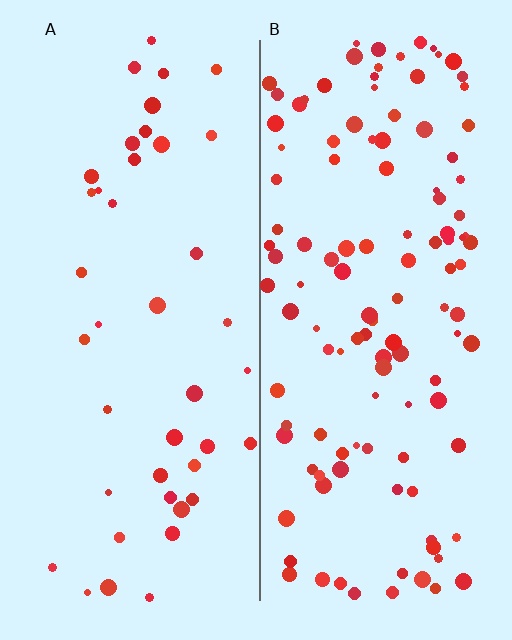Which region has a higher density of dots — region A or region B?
B (the right).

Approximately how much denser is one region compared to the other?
Approximately 2.9× — region B over region A.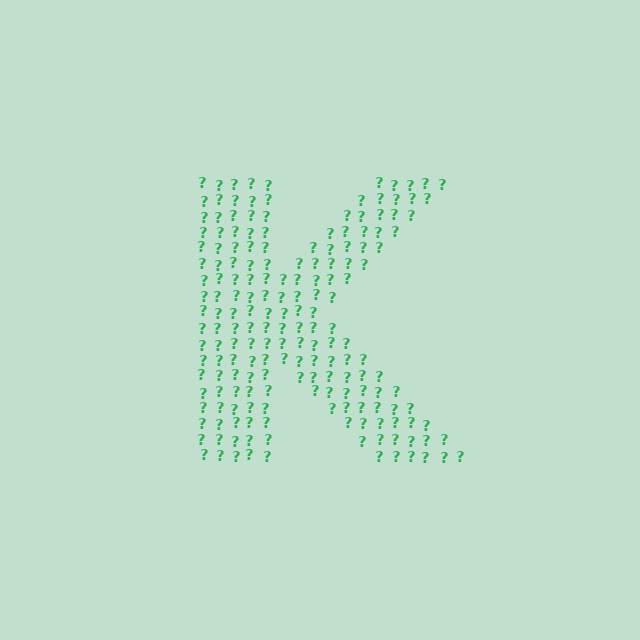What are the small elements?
The small elements are question marks.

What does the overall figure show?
The overall figure shows the letter K.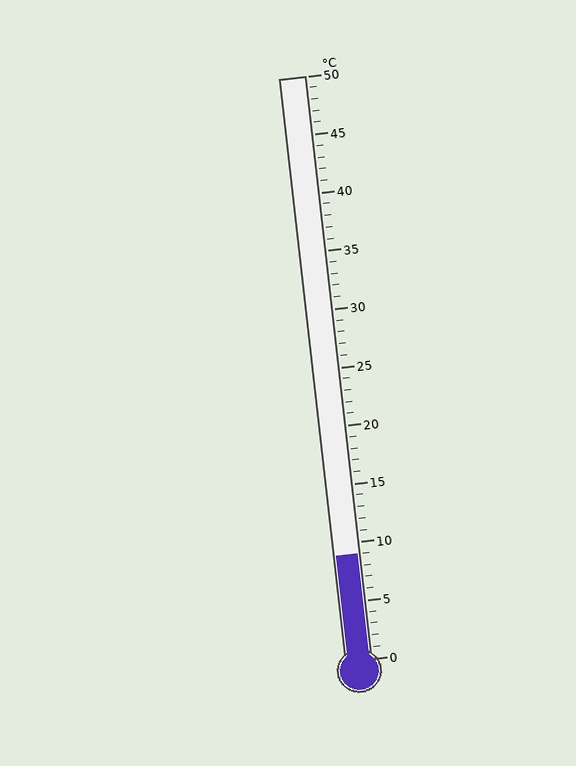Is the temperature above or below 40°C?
The temperature is below 40°C.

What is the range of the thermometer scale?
The thermometer scale ranges from 0°C to 50°C.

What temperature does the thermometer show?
The thermometer shows approximately 9°C.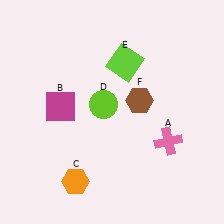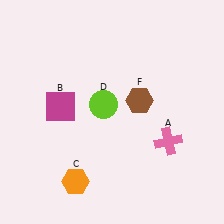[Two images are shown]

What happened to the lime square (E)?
The lime square (E) was removed in Image 2. It was in the top-right area of Image 1.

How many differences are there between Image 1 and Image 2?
There is 1 difference between the two images.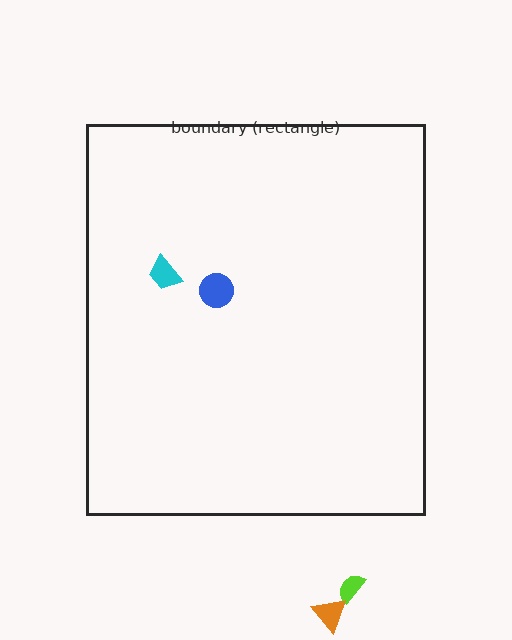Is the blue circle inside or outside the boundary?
Inside.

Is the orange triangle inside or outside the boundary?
Outside.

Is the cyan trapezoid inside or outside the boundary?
Inside.